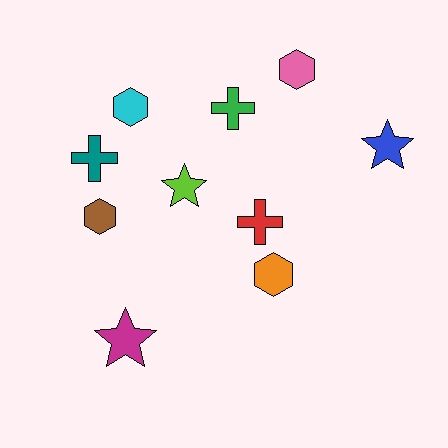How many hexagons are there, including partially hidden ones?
There are 4 hexagons.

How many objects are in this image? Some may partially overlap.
There are 10 objects.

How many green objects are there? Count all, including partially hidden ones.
There is 1 green object.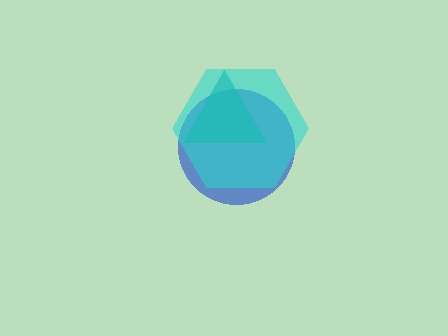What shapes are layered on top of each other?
The layered shapes are: a blue circle, a teal triangle, a cyan hexagon.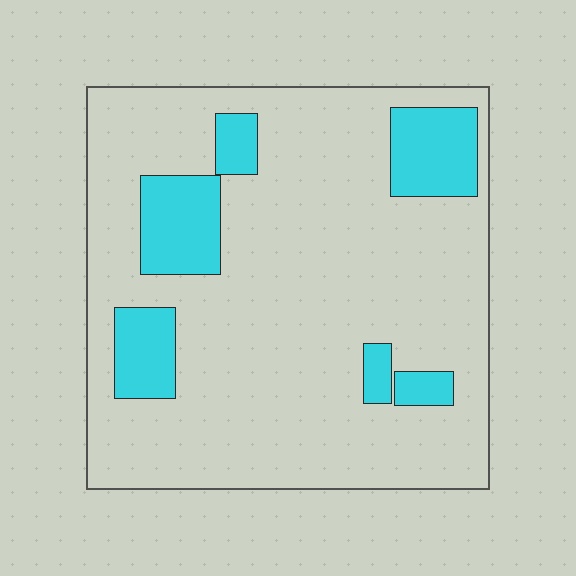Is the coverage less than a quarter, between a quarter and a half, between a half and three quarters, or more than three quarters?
Less than a quarter.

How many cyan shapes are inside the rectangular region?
6.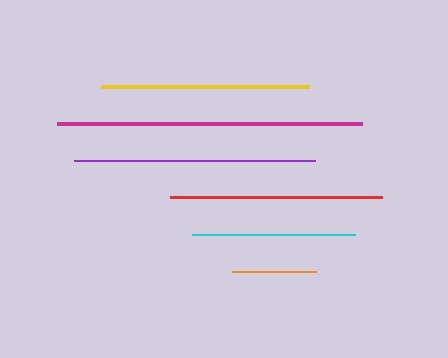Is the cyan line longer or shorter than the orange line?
The cyan line is longer than the orange line.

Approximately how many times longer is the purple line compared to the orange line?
The purple line is approximately 2.9 times the length of the orange line.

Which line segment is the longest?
The magenta line is the longest at approximately 305 pixels.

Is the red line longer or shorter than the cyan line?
The red line is longer than the cyan line.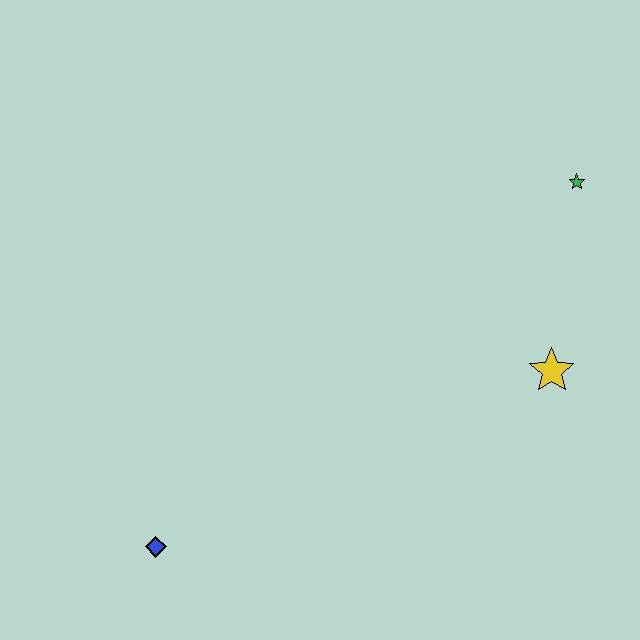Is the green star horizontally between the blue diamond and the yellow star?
No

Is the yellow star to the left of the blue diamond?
No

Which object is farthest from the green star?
The blue diamond is farthest from the green star.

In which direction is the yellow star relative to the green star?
The yellow star is below the green star.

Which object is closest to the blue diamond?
The yellow star is closest to the blue diamond.